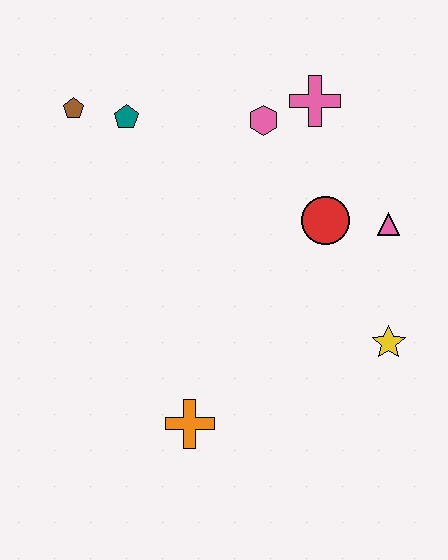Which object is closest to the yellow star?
The pink triangle is closest to the yellow star.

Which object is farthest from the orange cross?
The pink cross is farthest from the orange cross.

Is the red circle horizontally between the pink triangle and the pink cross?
Yes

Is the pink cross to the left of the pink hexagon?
No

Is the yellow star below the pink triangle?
Yes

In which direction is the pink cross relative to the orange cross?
The pink cross is above the orange cross.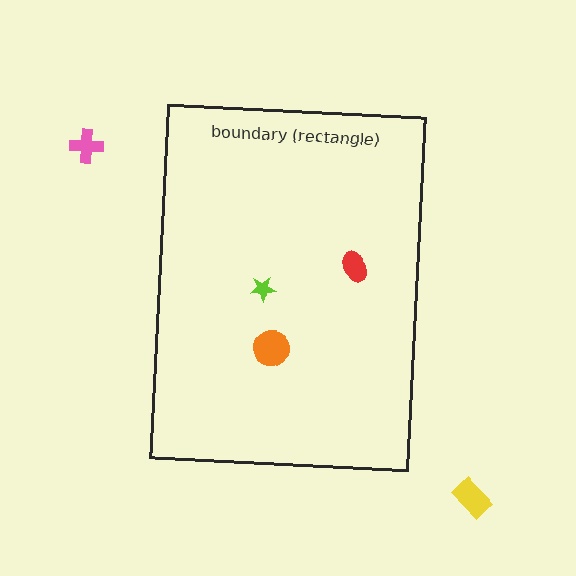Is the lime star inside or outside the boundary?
Inside.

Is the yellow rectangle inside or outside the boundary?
Outside.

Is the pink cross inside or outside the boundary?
Outside.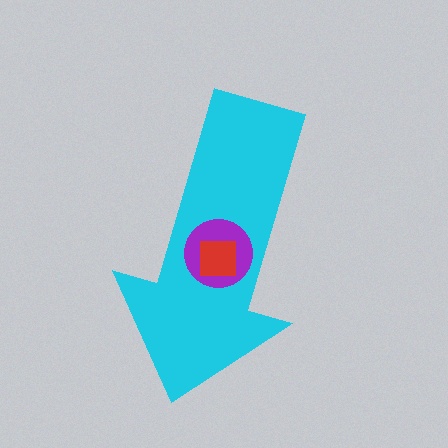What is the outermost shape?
The cyan arrow.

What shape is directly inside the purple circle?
The red square.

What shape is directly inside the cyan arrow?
The purple circle.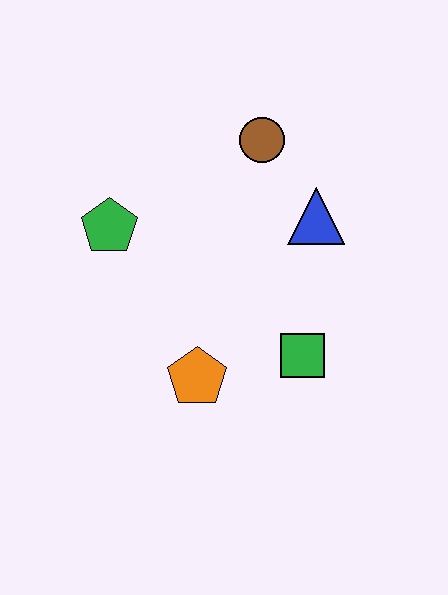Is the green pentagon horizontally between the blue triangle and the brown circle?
No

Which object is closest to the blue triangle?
The brown circle is closest to the blue triangle.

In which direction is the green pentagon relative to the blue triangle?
The green pentagon is to the left of the blue triangle.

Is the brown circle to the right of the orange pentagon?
Yes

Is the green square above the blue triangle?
No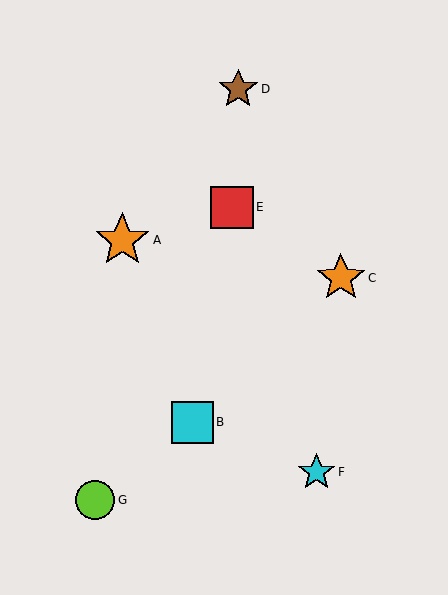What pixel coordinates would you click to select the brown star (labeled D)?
Click at (238, 89) to select the brown star D.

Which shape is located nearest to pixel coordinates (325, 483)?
The cyan star (labeled F) at (317, 472) is nearest to that location.